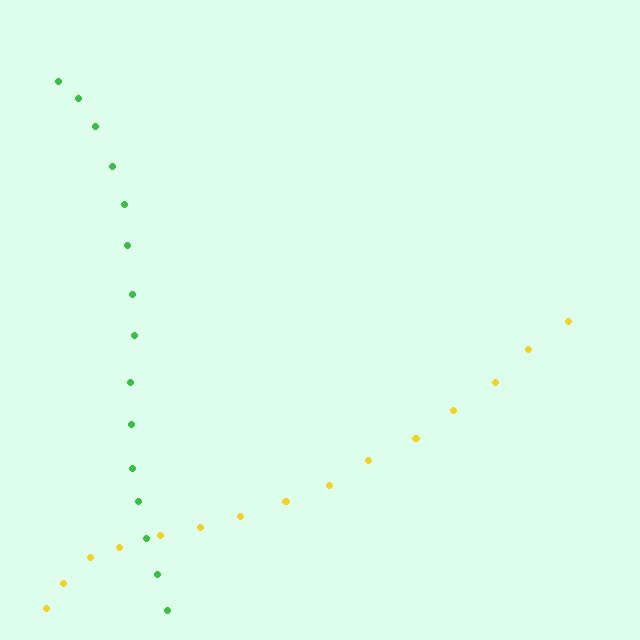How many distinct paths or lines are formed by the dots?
There are 2 distinct paths.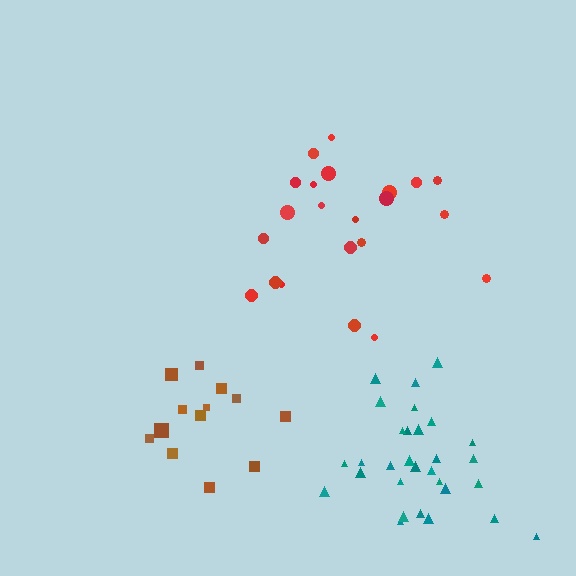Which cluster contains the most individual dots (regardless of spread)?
Teal (30).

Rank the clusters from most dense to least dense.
teal, brown, red.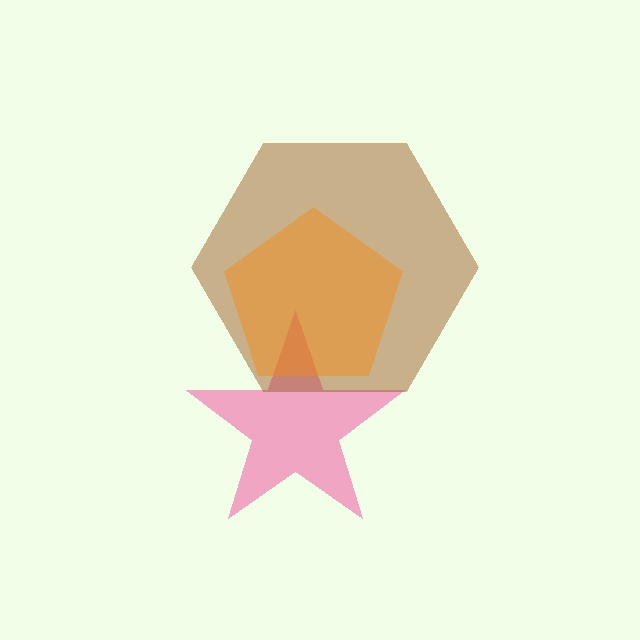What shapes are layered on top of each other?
The layered shapes are: a pink star, a brown hexagon, an orange pentagon.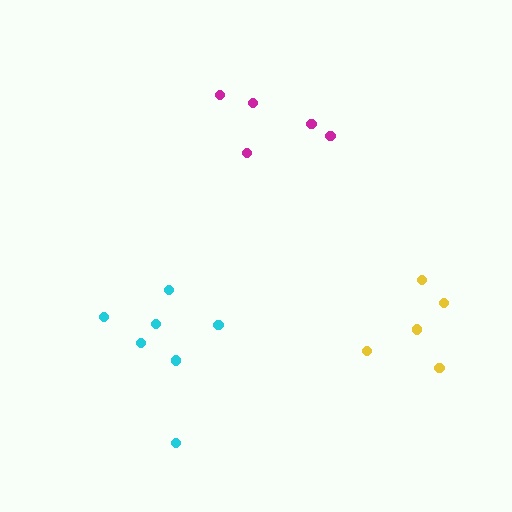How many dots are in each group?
Group 1: 7 dots, Group 2: 5 dots, Group 3: 5 dots (17 total).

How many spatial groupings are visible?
There are 3 spatial groupings.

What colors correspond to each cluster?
The clusters are colored: cyan, yellow, magenta.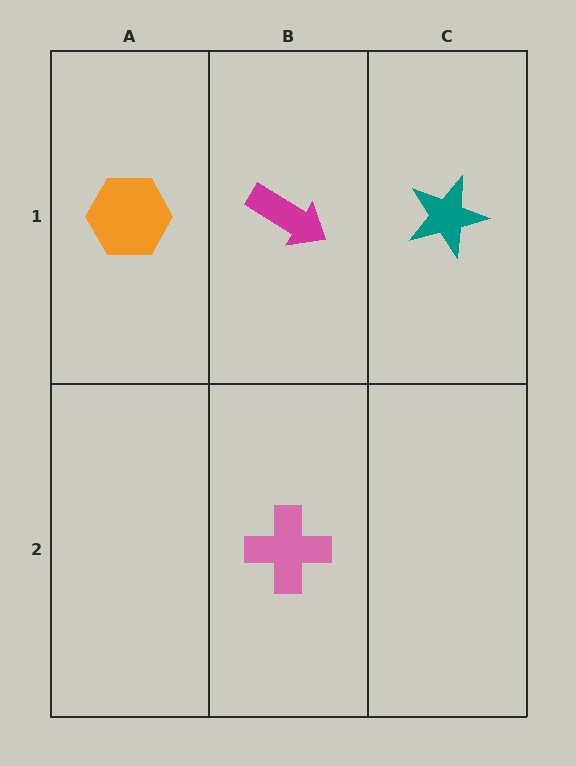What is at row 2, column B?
A pink cross.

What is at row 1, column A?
An orange hexagon.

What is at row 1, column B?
A magenta arrow.